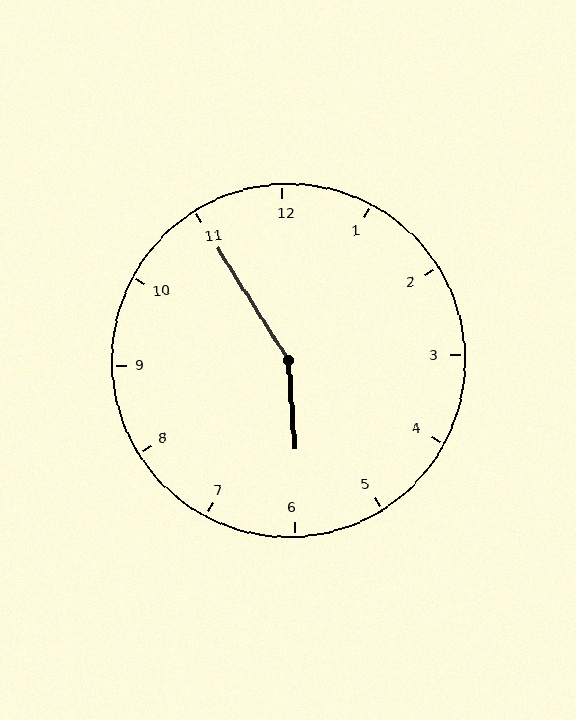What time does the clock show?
5:55.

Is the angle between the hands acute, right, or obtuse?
It is obtuse.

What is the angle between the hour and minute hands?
Approximately 152 degrees.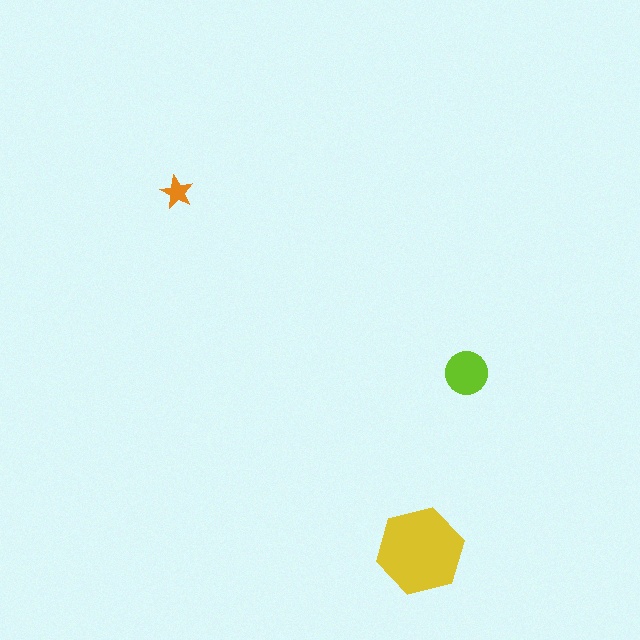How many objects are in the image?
There are 3 objects in the image.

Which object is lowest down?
The yellow hexagon is bottommost.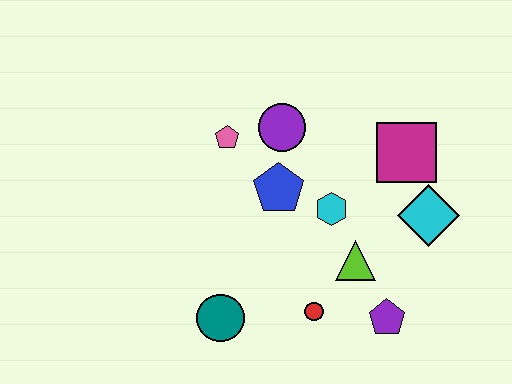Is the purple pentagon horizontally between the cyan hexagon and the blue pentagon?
No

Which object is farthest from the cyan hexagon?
The teal circle is farthest from the cyan hexagon.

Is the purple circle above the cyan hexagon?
Yes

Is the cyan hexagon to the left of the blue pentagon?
No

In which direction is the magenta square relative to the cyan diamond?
The magenta square is above the cyan diamond.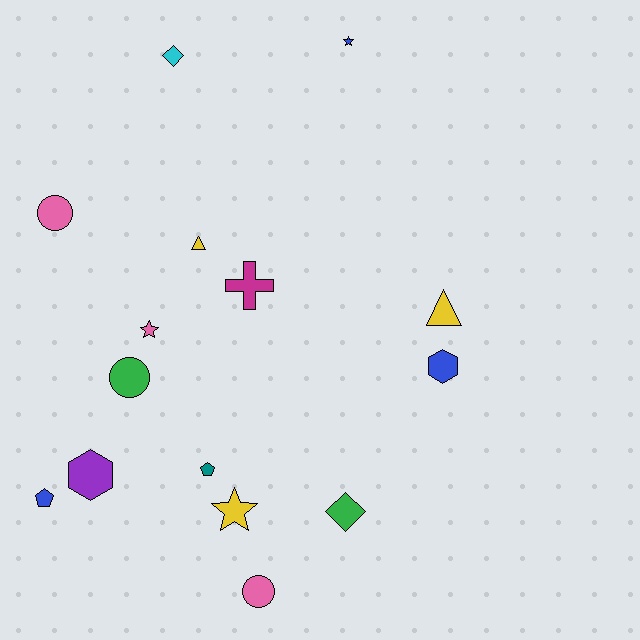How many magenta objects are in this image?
There is 1 magenta object.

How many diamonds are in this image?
There are 2 diamonds.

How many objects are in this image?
There are 15 objects.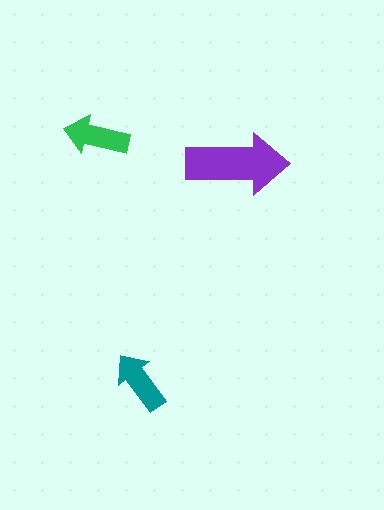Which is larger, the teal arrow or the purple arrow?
The purple one.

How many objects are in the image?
There are 3 objects in the image.